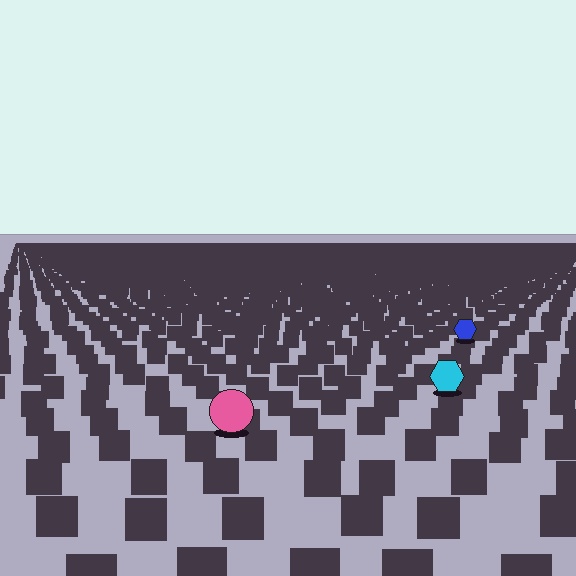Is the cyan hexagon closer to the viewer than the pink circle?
No. The pink circle is closer — you can tell from the texture gradient: the ground texture is coarser near it.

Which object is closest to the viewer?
The pink circle is closest. The texture marks near it are larger and more spread out.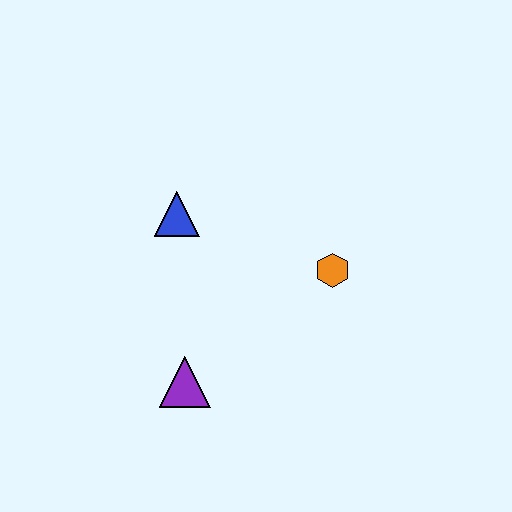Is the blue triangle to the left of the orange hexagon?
Yes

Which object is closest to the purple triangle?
The blue triangle is closest to the purple triangle.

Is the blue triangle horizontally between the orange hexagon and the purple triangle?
No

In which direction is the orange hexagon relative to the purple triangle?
The orange hexagon is to the right of the purple triangle.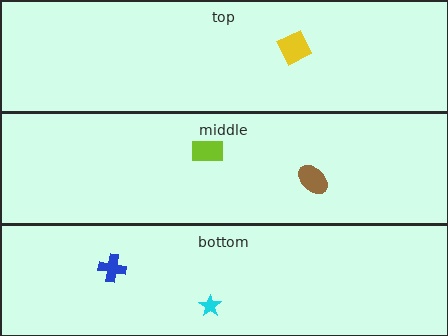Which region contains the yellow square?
The top region.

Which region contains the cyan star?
The bottom region.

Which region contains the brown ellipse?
The middle region.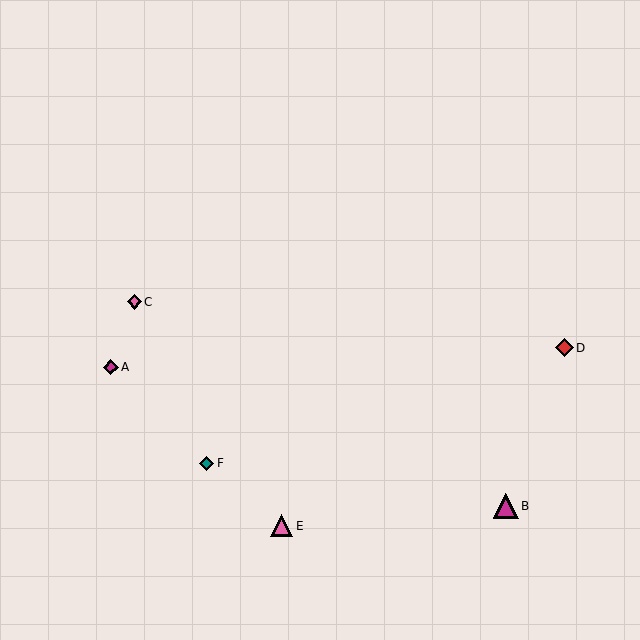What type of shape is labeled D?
Shape D is a red diamond.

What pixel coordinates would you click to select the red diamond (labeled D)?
Click at (564, 348) to select the red diamond D.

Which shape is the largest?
The magenta triangle (labeled B) is the largest.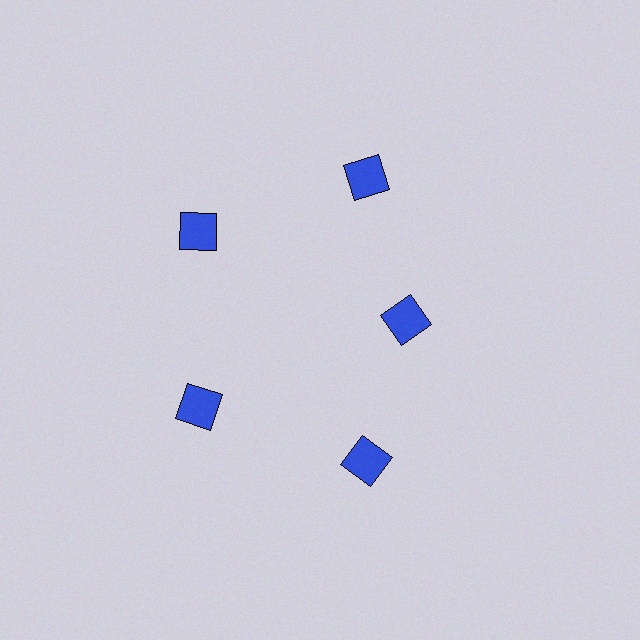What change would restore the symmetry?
The symmetry would be restored by moving it outward, back onto the ring so that all 5 squares sit at equal angles and equal distance from the center.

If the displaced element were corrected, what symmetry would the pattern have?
It would have 5-fold rotational symmetry — the pattern would map onto itself every 72 degrees.